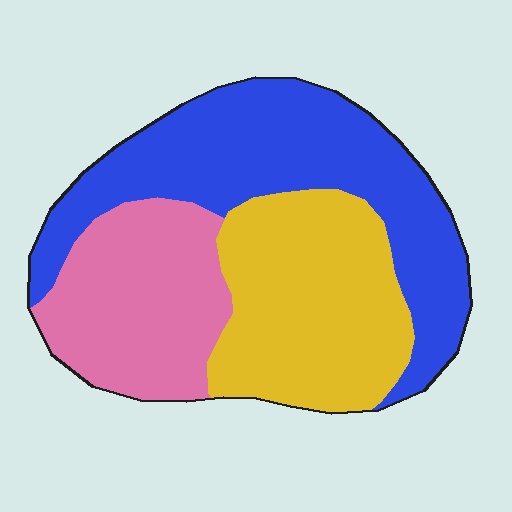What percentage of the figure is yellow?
Yellow takes up between a quarter and a half of the figure.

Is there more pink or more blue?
Blue.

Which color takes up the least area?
Pink, at roughly 25%.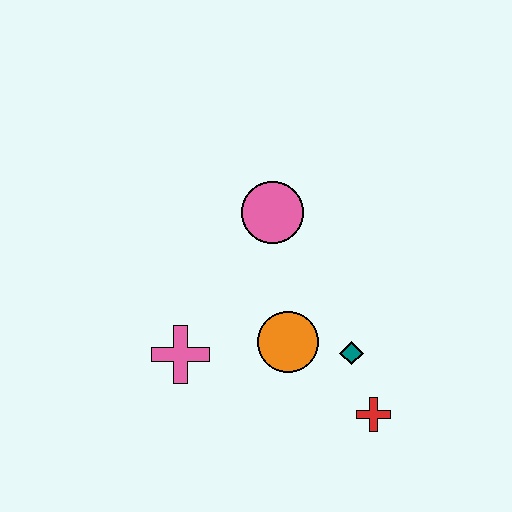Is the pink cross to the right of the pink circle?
No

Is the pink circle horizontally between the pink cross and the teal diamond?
Yes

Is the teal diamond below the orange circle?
Yes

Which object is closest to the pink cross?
The orange circle is closest to the pink cross.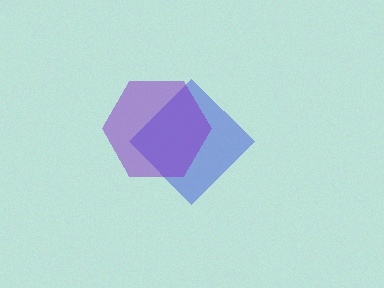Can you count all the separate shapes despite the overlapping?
Yes, there are 2 separate shapes.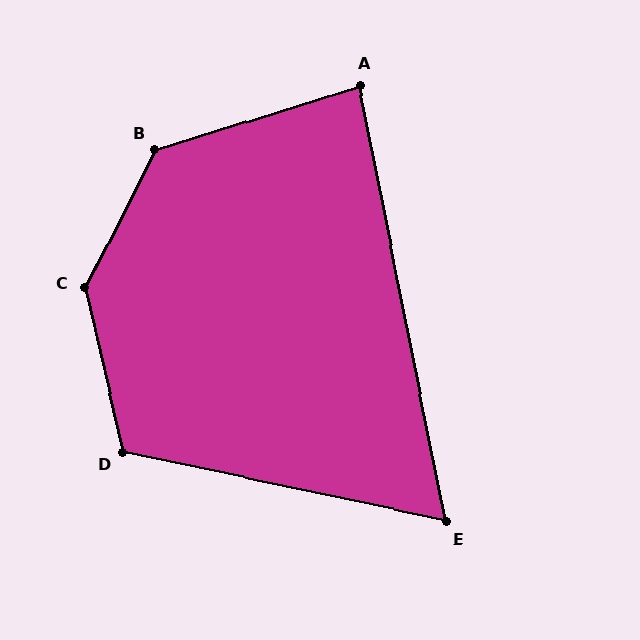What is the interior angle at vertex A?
Approximately 84 degrees (acute).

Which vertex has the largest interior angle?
C, at approximately 140 degrees.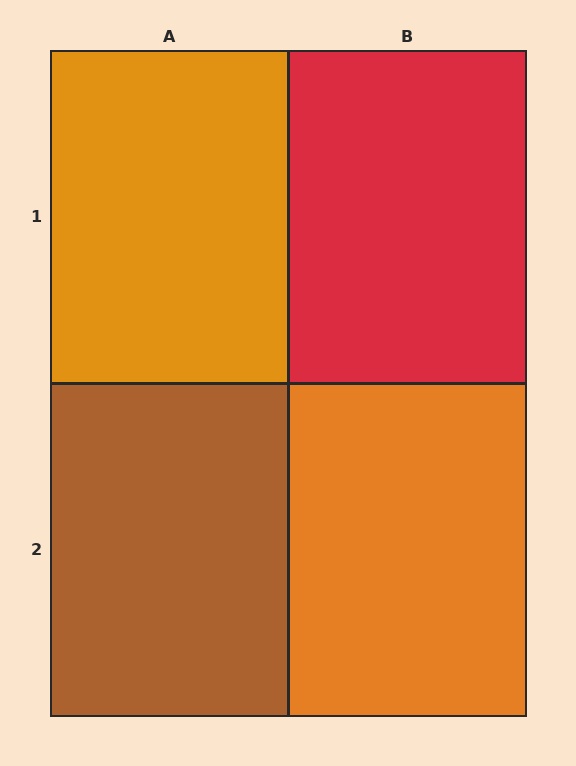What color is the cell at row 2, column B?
Orange.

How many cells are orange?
2 cells are orange.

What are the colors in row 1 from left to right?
Orange, red.